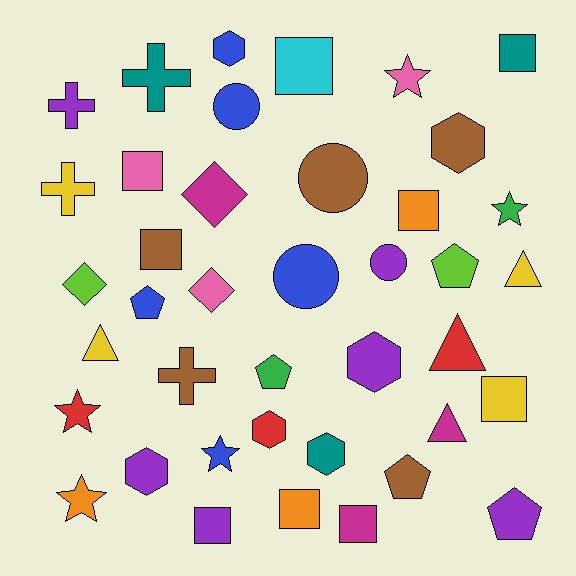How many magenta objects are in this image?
There are 3 magenta objects.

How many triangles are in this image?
There are 4 triangles.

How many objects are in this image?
There are 40 objects.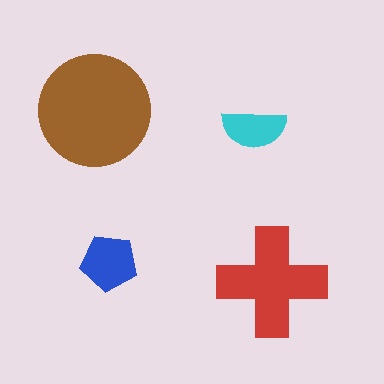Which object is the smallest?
The cyan semicircle.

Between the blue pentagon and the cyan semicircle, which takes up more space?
The blue pentagon.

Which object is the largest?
The brown circle.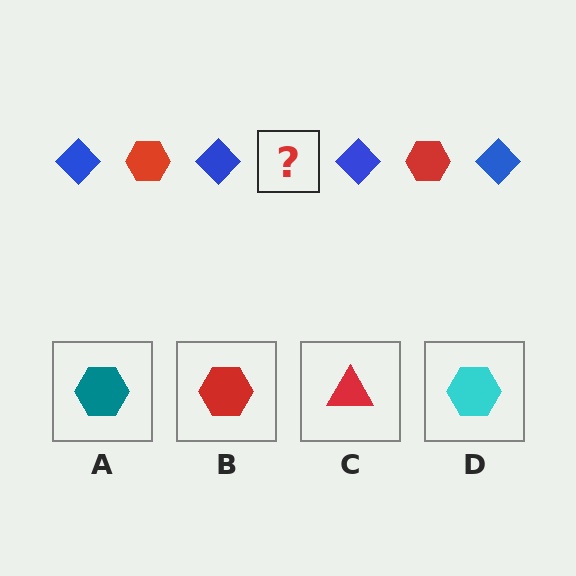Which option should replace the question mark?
Option B.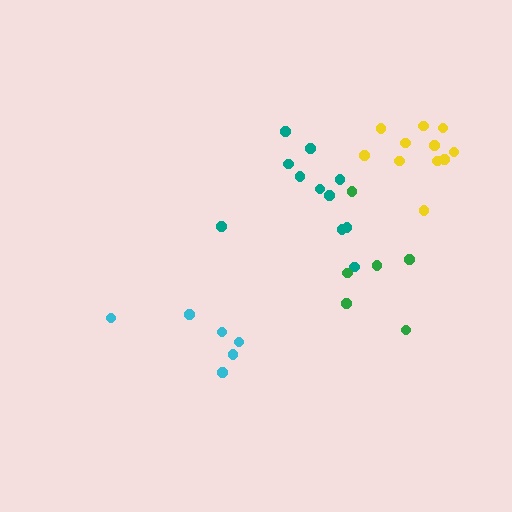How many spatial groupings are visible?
There are 4 spatial groupings.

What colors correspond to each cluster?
The clusters are colored: yellow, teal, green, cyan.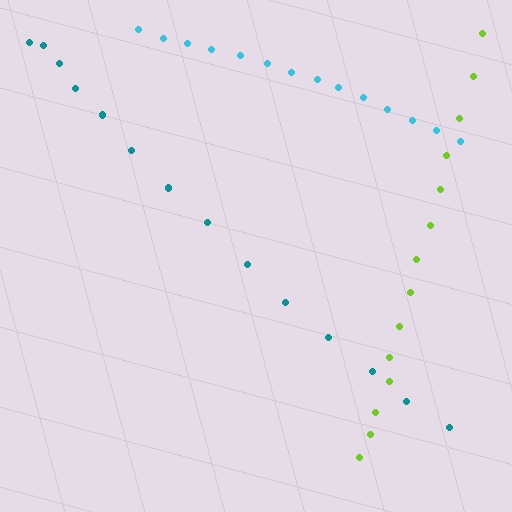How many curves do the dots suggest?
There are 3 distinct paths.